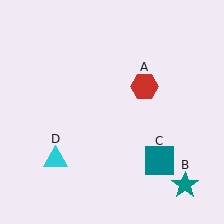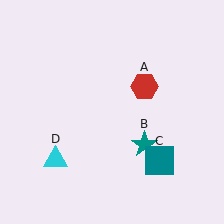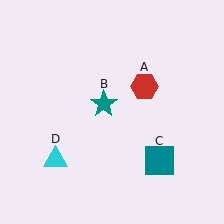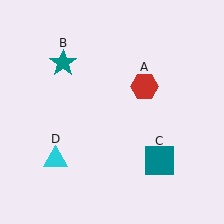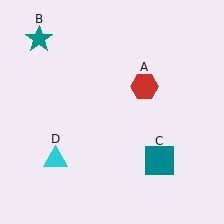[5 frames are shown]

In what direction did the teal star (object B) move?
The teal star (object B) moved up and to the left.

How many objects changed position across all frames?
1 object changed position: teal star (object B).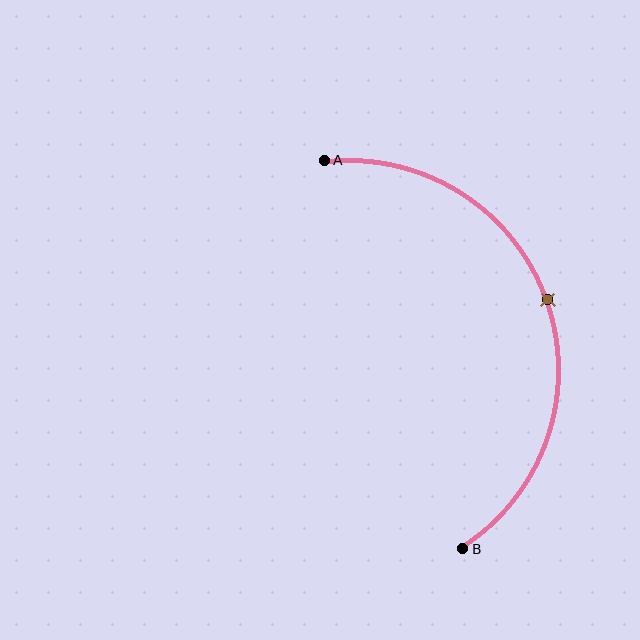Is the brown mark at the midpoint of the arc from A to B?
Yes. The brown mark lies on the arc at equal arc-length from both A and B — it is the arc midpoint.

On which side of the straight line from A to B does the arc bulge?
The arc bulges to the right of the straight line connecting A and B.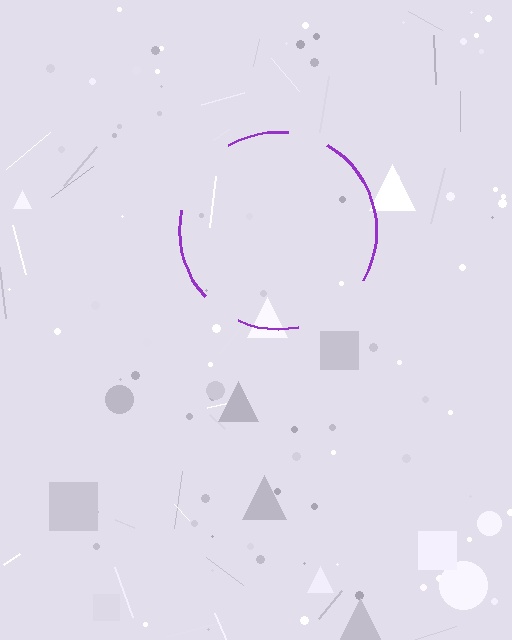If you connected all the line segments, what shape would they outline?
They would outline a circle.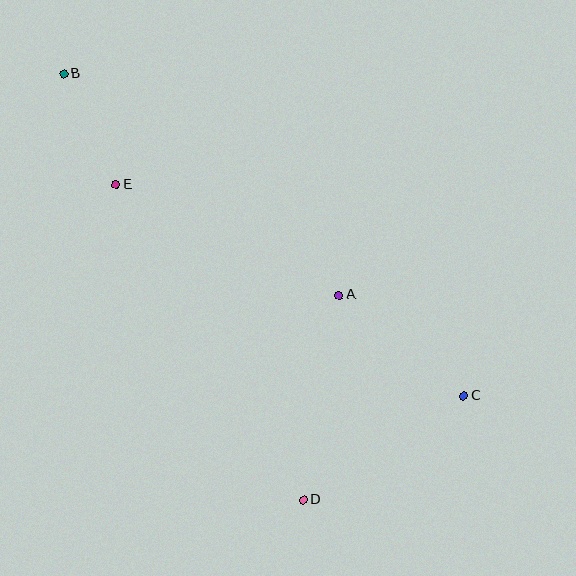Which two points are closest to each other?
Points B and E are closest to each other.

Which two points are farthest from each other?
Points B and C are farthest from each other.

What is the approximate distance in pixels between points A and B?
The distance between A and B is approximately 354 pixels.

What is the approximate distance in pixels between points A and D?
The distance between A and D is approximately 208 pixels.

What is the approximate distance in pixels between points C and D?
The distance between C and D is approximately 191 pixels.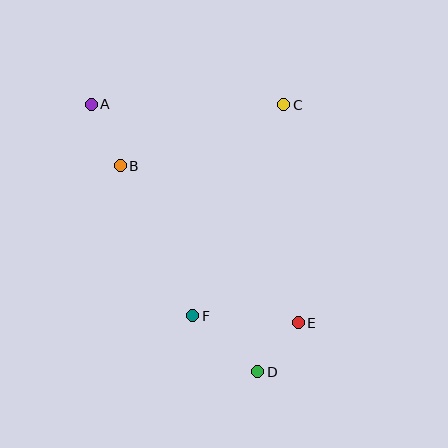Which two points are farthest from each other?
Points A and D are farthest from each other.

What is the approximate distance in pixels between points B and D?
The distance between B and D is approximately 248 pixels.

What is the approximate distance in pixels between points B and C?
The distance between B and C is approximately 175 pixels.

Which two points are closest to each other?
Points D and E are closest to each other.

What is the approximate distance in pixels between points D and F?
The distance between D and F is approximately 86 pixels.